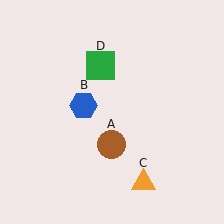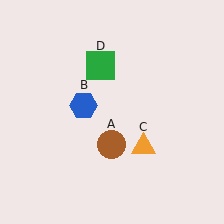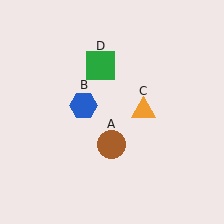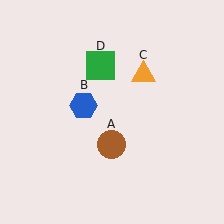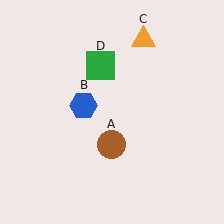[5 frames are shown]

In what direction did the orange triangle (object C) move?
The orange triangle (object C) moved up.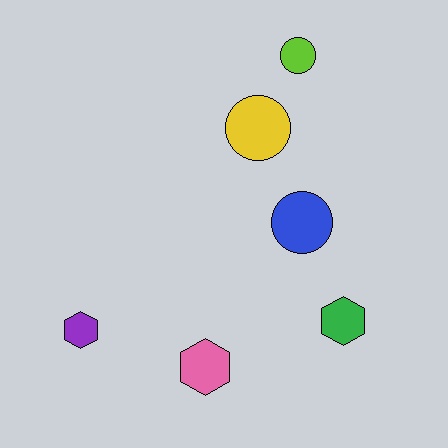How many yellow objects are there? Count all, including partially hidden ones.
There is 1 yellow object.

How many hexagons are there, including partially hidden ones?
There are 3 hexagons.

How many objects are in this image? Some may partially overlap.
There are 6 objects.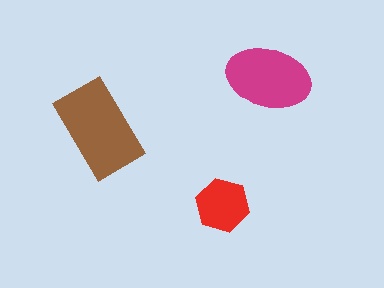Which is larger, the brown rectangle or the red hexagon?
The brown rectangle.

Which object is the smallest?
The red hexagon.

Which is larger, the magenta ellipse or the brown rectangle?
The brown rectangle.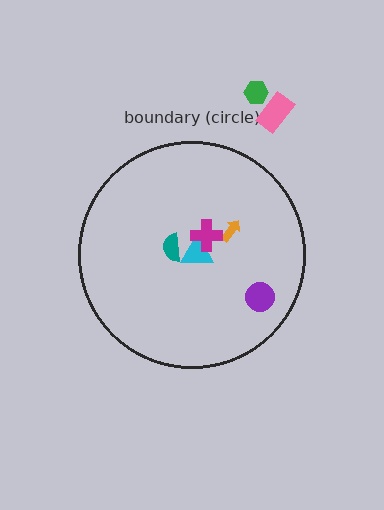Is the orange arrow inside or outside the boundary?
Inside.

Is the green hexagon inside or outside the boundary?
Outside.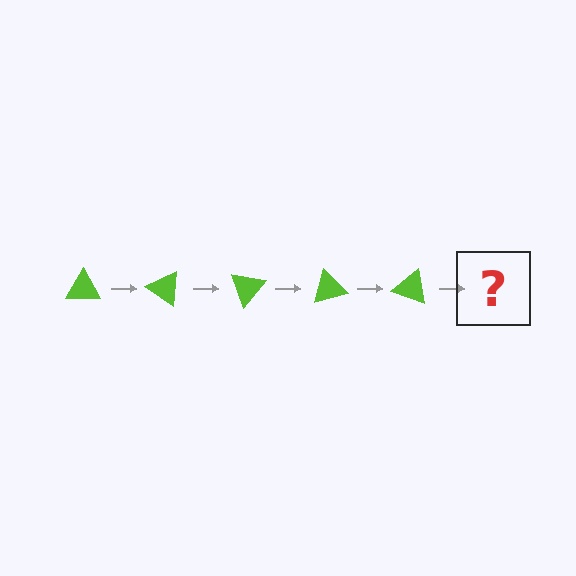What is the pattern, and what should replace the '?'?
The pattern is that the triangle rotates 35 degrees each step. The '?' should be a lime triangle rotated 175 degrees.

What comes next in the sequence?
The next element should be a lime triangle rotated 175 degrees.